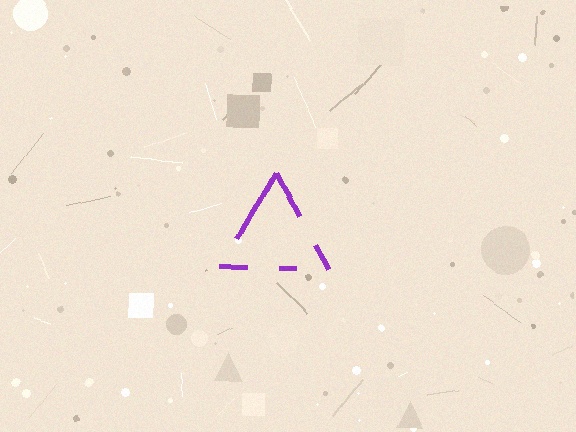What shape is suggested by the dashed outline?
The dashed outline suggests a triangle.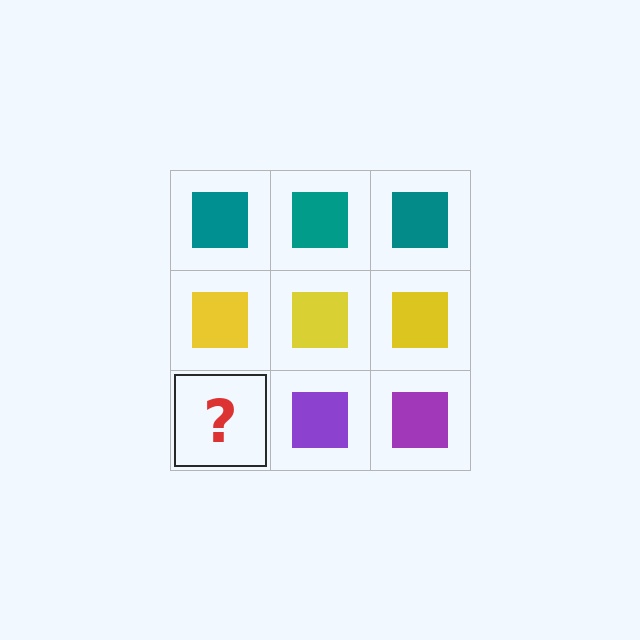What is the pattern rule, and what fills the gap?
The rule is that each row has a consistent color. The gap should be filled with a purple square.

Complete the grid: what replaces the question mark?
The question mark should be replaced with a purple square.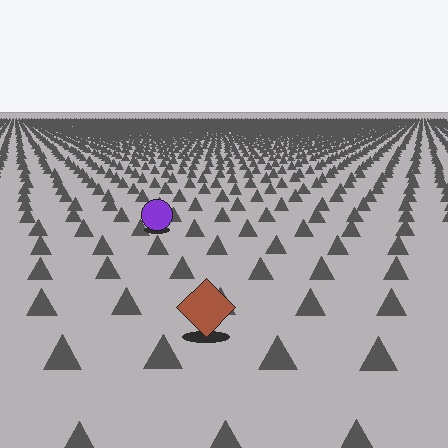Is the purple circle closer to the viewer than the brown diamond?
No. The brown diamond is closer — you can tell from the texture gradient: the ground texture is coarser near it.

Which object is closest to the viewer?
The brown diamond is closest. The texture marks near it are larger and more spread out.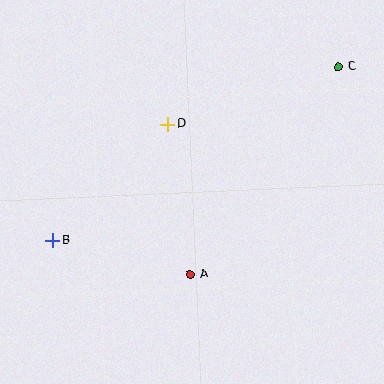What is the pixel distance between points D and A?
The distance between D and A is 152 pixels.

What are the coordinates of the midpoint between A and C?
The midpoint between A and C is at (264, 171).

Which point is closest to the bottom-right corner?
Point A is closest to the bottom-right corner.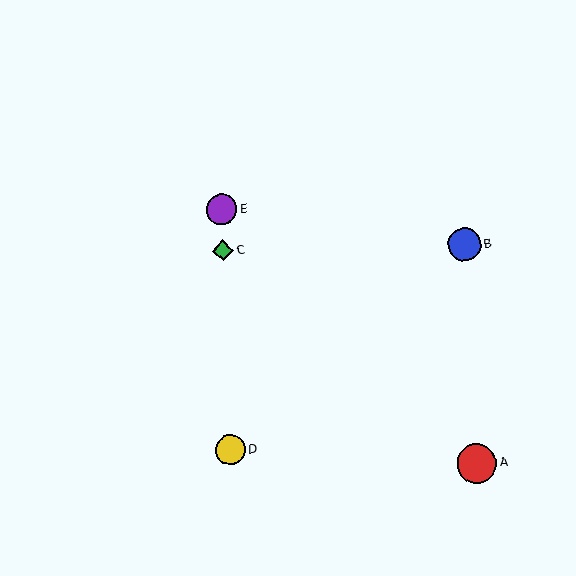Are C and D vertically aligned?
Yes, both are at x≈223.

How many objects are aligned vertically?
3 objects (C, D, E) are aligned vertically.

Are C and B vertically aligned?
No, C is at x≈223 and B is at x≈464.